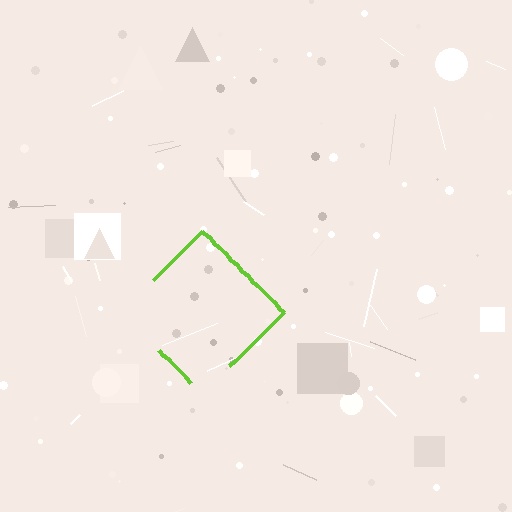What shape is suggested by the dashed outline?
The dashed outline suggests a diamond.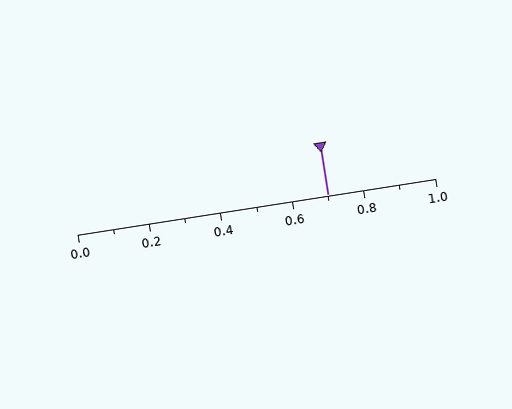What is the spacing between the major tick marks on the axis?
The major ticks are spaced 0.2 apart.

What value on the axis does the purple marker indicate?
The marker indicates approximately 0.7.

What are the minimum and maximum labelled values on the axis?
The axis runs from 0.0 to 1.0.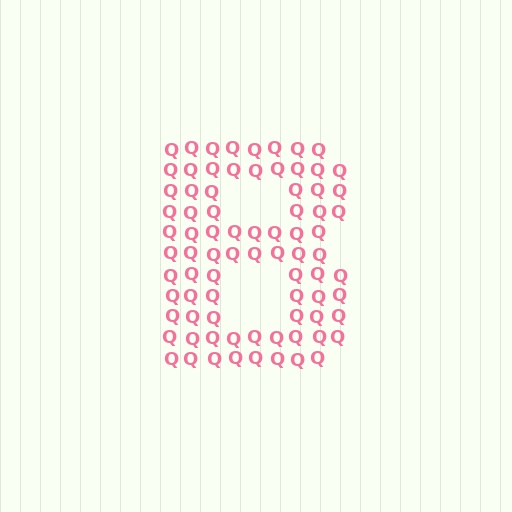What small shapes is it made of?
It is made of small letter Q's.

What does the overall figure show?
The overall figure shows the letter B.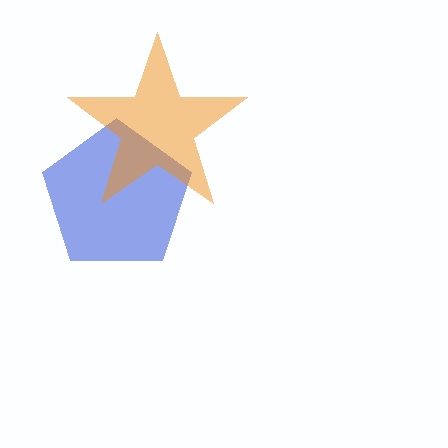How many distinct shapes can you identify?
There are 2 distinct shapes: a blue pentagon, an orange star.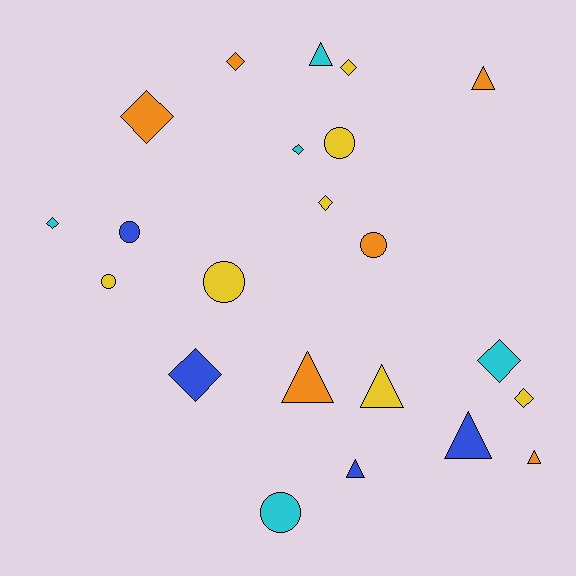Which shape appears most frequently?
Diamond, with 9 objects.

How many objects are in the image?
There are 22 objects.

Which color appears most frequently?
Yellow, with 7 objects.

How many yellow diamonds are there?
There are 3 yellow diamonds.